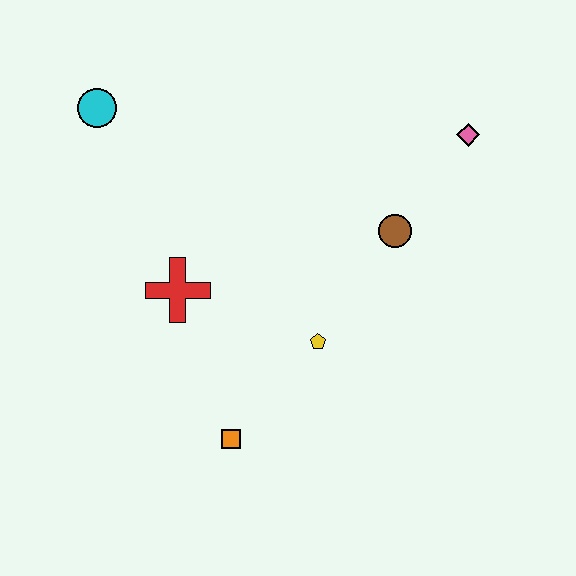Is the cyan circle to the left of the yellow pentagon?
Yes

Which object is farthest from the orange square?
The pink diamond is farthest from the orange square.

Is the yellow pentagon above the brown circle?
No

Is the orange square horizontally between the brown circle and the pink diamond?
No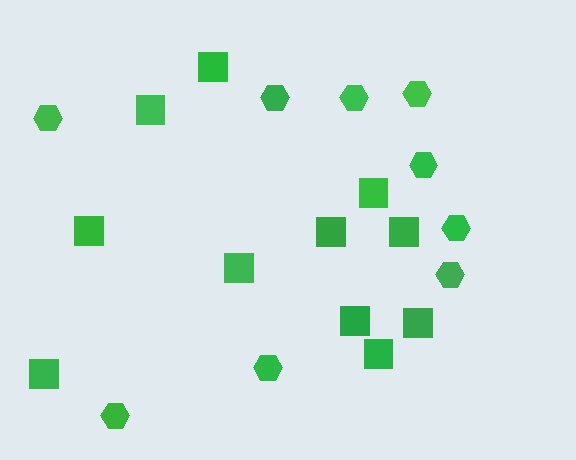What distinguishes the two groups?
There are 2 groups: one group of hexagons (9) and one group of squares (11).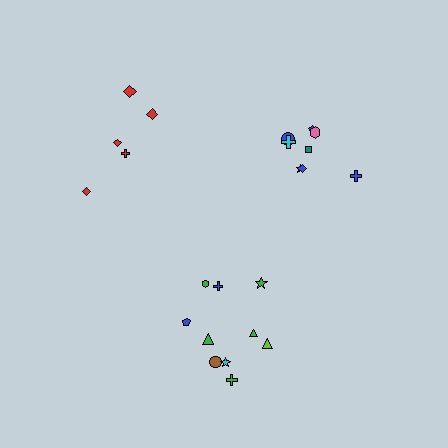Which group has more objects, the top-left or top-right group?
The top-right group.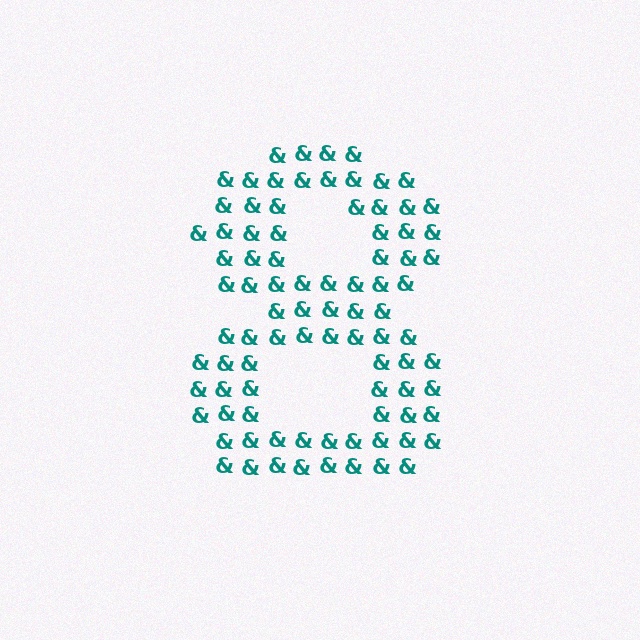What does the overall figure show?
The overall figure shows the digit 8.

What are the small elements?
The small elements are ampersands.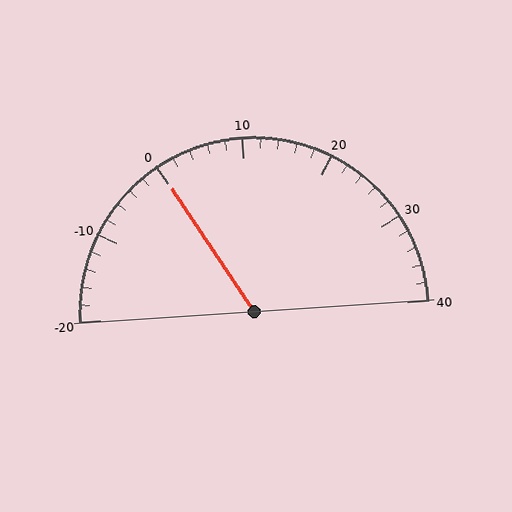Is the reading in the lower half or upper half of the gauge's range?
The reading is in the lower half of the range (-20 to 40).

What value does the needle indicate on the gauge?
The needle indicates approximately 0.